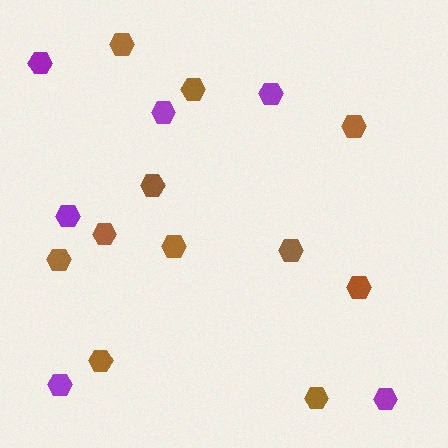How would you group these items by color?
There are 2 groups: one group of brown hexagons (11) and one group of purple hexagons (6).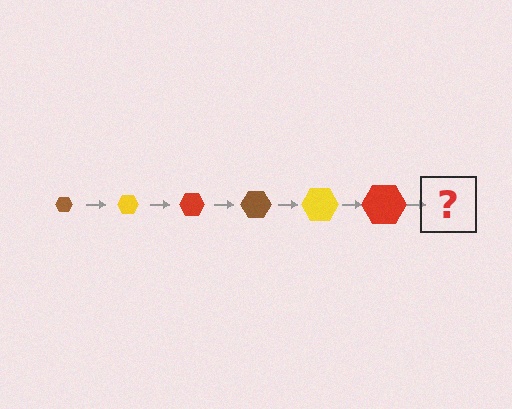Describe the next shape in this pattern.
It should be a brown hexagon, larger than the previous one.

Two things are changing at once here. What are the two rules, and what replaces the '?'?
The two rules are that the hexagon grows larger each step and the color cycles through brown, yellow, and red. The '?' should be a brown hexagon, larger than the previous one.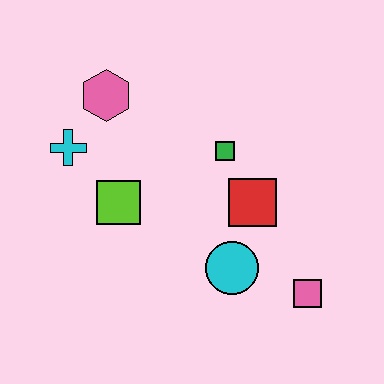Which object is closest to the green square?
The red square is closest to the green square.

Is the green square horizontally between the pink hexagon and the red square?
Yes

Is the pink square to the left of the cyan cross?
No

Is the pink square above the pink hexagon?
No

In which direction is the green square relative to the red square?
The green square is above the red square.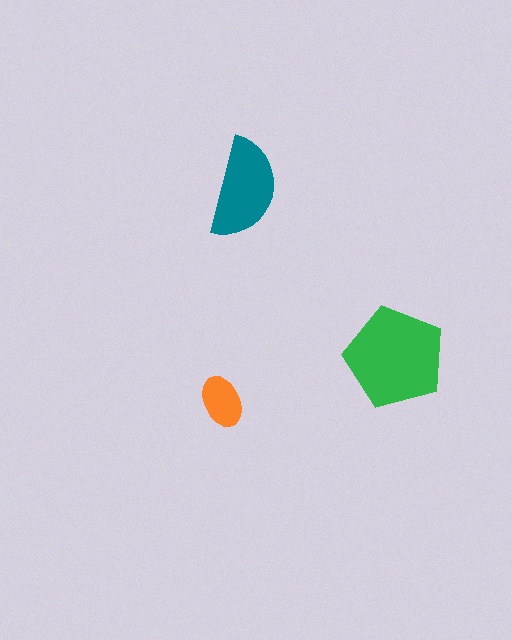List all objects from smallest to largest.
The orange ellipse, the teal semicircle, the green pentagon.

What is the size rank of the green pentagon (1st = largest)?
1st.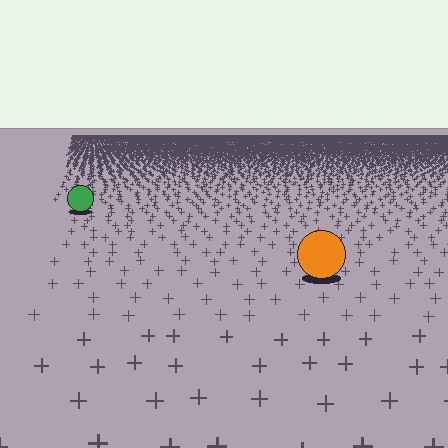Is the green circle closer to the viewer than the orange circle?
No. The orange circle is closer — you can tell from the texture gradient: the ground texture is coarser near it.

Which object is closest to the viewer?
The orange circle is closest. The texture marks near it are larger and more spread out.